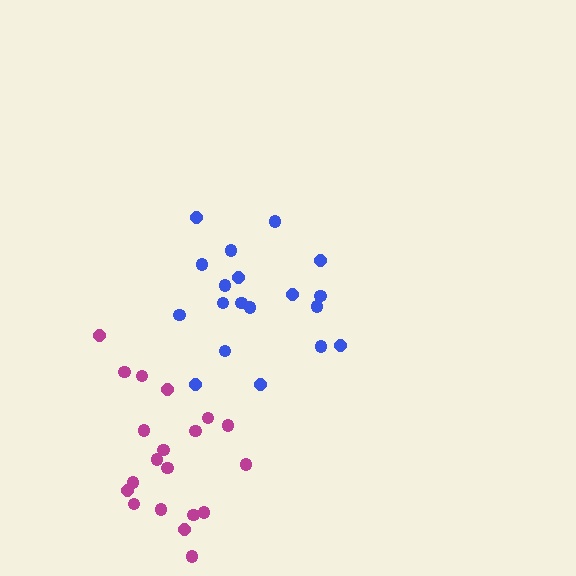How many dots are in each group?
Group 1: 19 dots, Group 2: 20 dots (39 total).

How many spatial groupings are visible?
There are 2 spatial groupings.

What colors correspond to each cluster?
The clusters are colored: blue, magenta.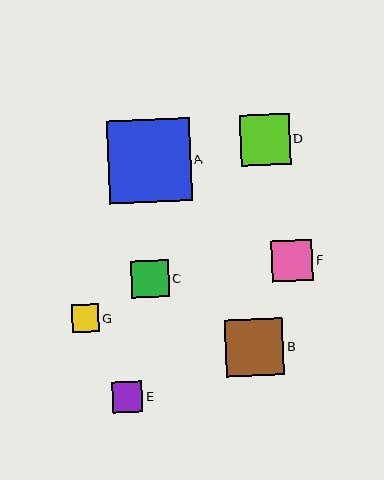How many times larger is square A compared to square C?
Square A is approximately 2.2 times the size of square C.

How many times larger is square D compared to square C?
Square D is approximately 1.3 times the size of square C.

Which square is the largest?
Square A is the largest with a size of approximately 83 pixels.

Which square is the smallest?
Square G is the smallest with a size of approximately 28 pixels.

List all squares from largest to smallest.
From largest to smallest: A, B, D, F, C, E, G.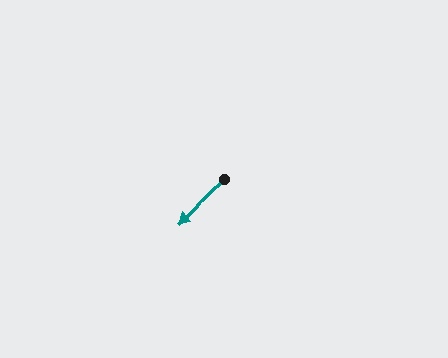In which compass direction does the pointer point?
Southwest.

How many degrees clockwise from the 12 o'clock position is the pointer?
Approximately 227 degrees.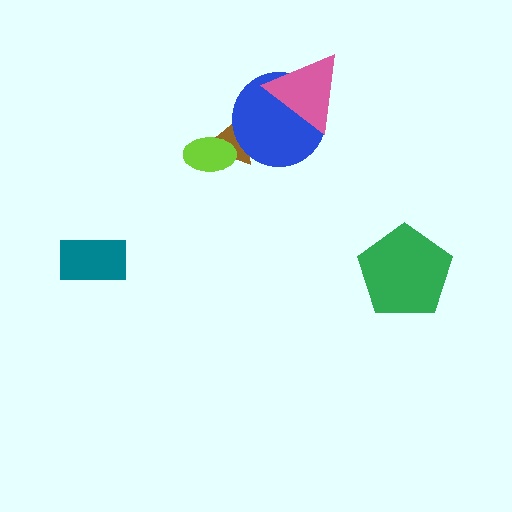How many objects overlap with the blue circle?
2 objects overlap with the blue circle.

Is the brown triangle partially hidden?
Yes, it is partially covered by another shape.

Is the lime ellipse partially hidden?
No, no other shape covers it.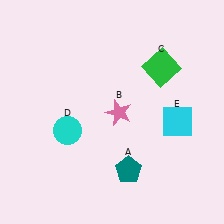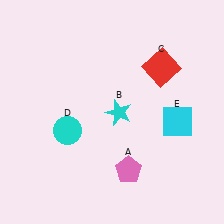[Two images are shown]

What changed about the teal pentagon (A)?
In Image 1, A is teal. In Image 2, it changed to pink.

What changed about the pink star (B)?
In Image 1, B is pink. In Image 2, it changed to cyan.